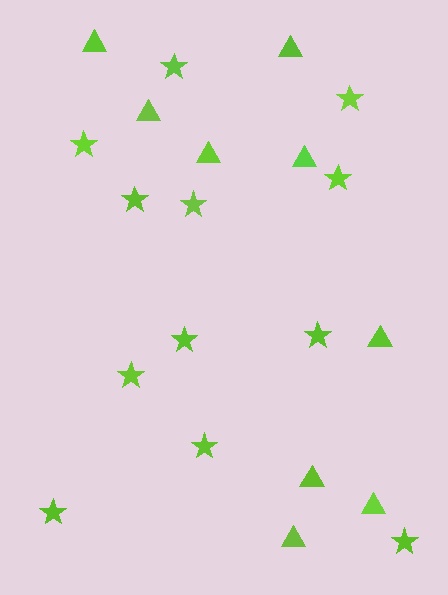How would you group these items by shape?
There are 2 groups: one group of stars (12) and one group of triangles (9).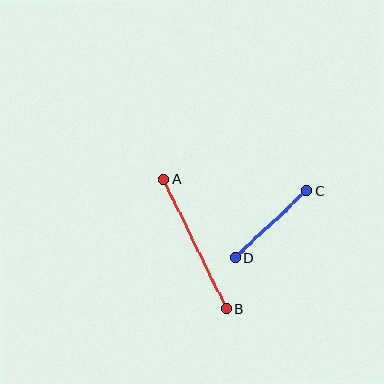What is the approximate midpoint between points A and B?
The midpoint is at approximately (195, 244) pixels.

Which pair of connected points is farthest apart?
Points A and B are farthest apart.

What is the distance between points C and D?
The distance is approximately 98 pixels.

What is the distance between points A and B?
The distance is approximately 144 pixels.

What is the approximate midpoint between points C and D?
The midpoint is at approximately (271, 224) pixels.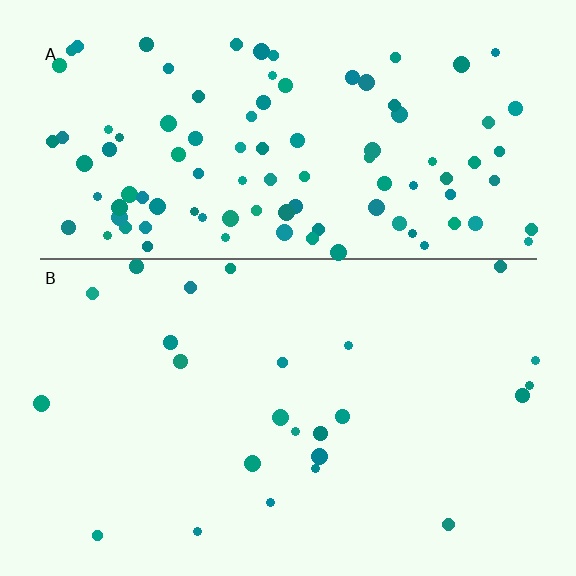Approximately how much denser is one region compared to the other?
Approximately 4.1× — region A over region B.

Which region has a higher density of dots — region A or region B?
A (the top).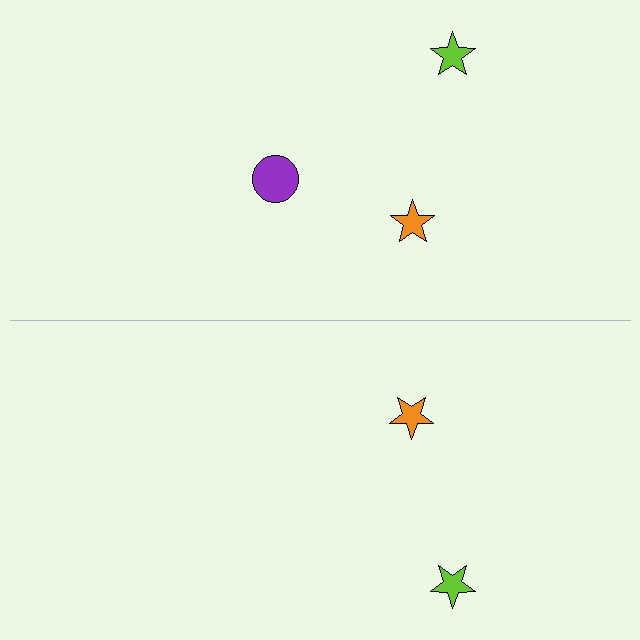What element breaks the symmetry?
A purple circle is missing from the bottom side.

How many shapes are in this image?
There are 5 shapes in this image.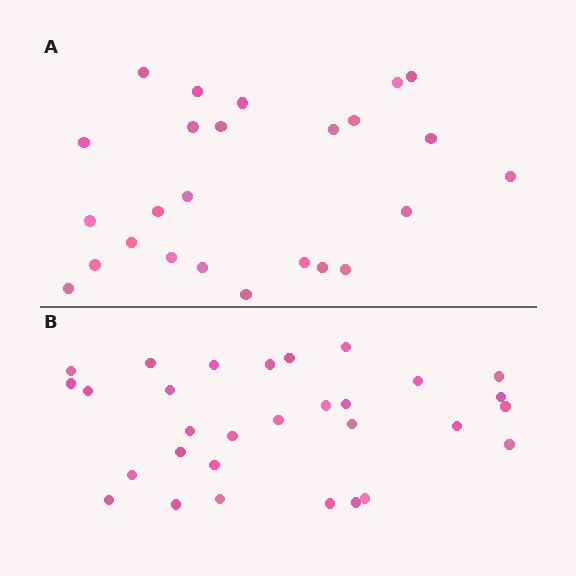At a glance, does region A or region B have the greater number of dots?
Region B (the bottom region) has more dots.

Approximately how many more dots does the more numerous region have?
Region B has about 5 more dots than region A.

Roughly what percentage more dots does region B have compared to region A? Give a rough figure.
About 20% more.